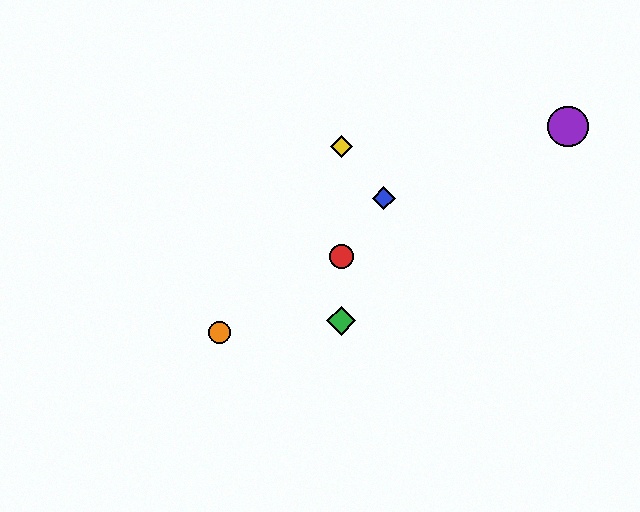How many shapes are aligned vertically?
3 shapes (the red circle, the green diamond, the yellow diamond) are aligned vertically.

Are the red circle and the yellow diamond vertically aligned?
Yes, both are at x≈341.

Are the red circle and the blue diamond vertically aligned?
No, the red circle is at x≈341 and the blue diamond is at x≈384.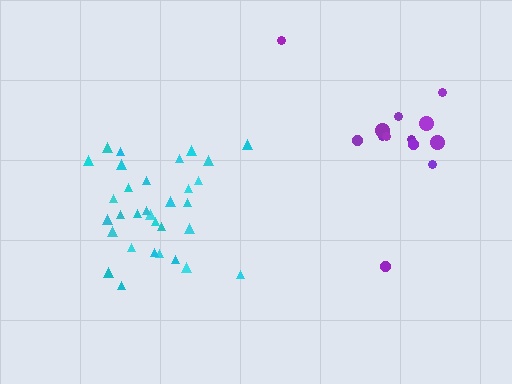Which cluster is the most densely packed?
Cyan.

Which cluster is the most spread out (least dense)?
Purple.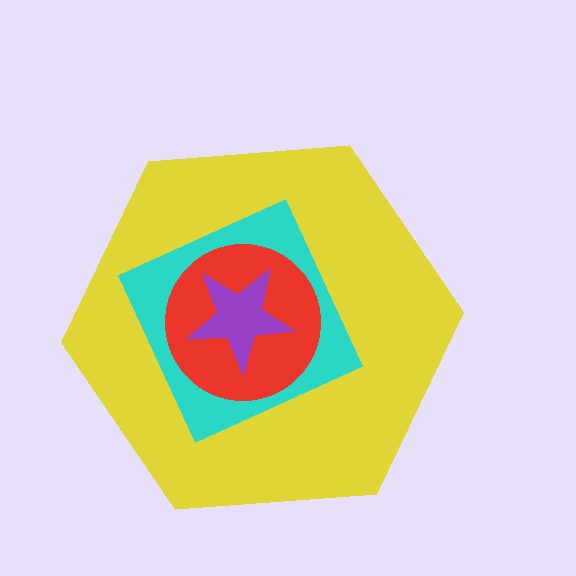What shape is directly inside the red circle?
The purple star.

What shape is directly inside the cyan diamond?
The red circle.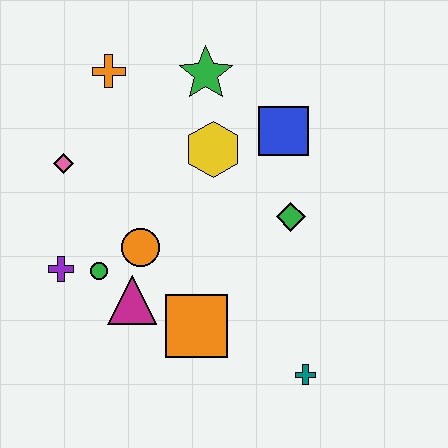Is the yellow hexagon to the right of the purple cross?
Yes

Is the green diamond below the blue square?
Yes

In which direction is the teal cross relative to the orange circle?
The teal cross is to the right of the orange circle.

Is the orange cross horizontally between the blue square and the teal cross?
No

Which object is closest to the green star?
The yellow hexagon is closest to the green star.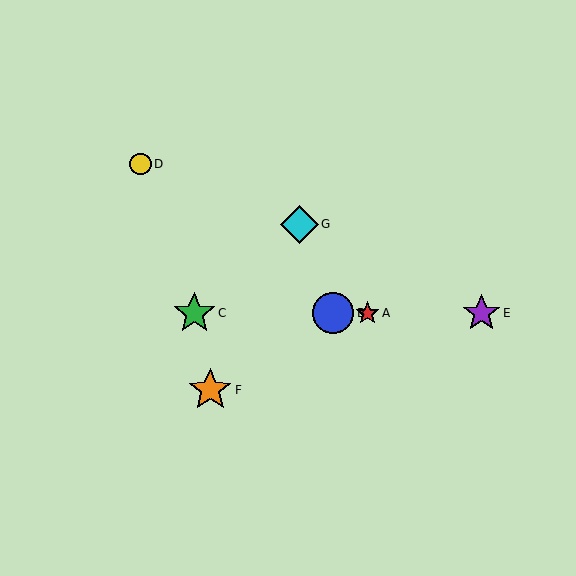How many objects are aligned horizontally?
4 objects (A, B, C, E) are aligned horizontally.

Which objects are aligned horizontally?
Objects A, B, C, E are aligned horizontally.